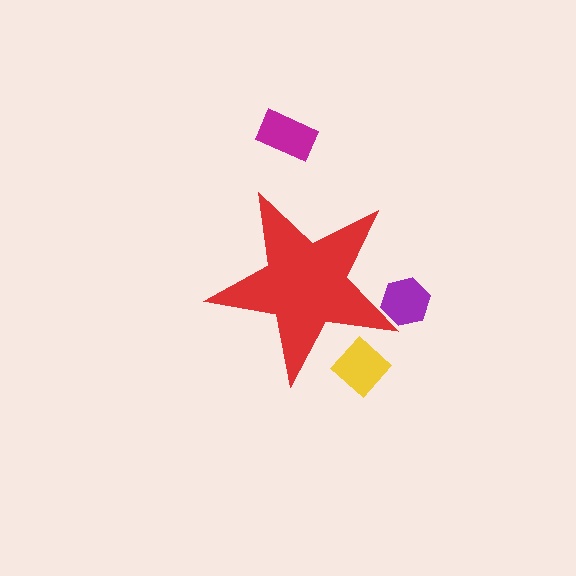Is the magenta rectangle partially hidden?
No, the magenta rectangle is fully visible.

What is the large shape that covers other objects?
A red star.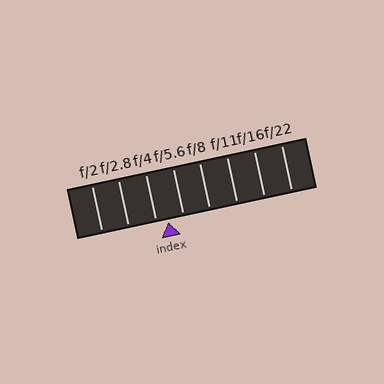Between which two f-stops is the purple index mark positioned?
The index mark is between f/4 and f/5.6.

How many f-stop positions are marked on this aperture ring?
There are 8 f-stop positions marked.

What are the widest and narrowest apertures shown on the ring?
The widest aperture shown is f/2 and the narrowest is f/22.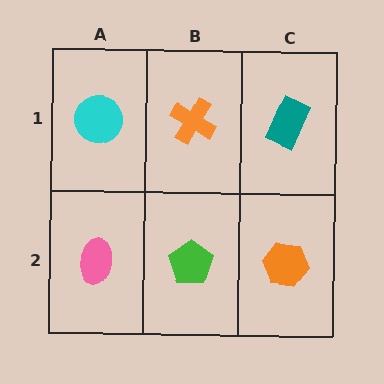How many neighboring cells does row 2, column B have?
3.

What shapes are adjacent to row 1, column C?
An orange hexagon (row 2, column C), an orange cross (row 1, column B).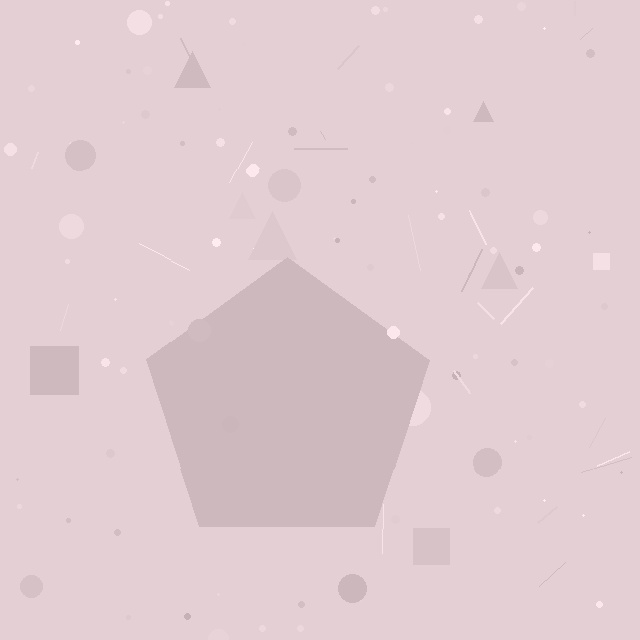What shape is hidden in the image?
A pentagon is hidden in the image.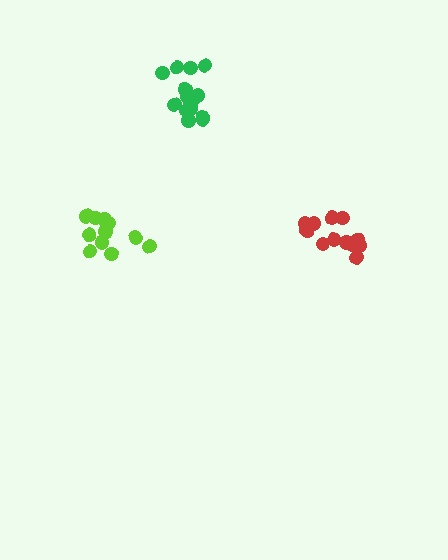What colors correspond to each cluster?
The clusters are colored: red, lime, green.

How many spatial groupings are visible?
There are 3 spatial groupings.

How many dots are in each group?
Group 1: 12 dots, Group 2: 11 dots, Group 3: 16 dots (39 total).